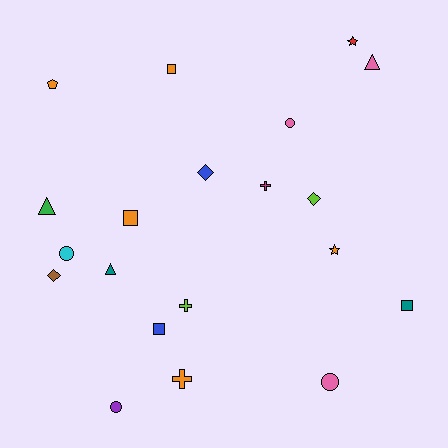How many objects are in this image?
There are 20 objects.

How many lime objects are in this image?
There are 2 lime objects.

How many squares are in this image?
There are 4 squares.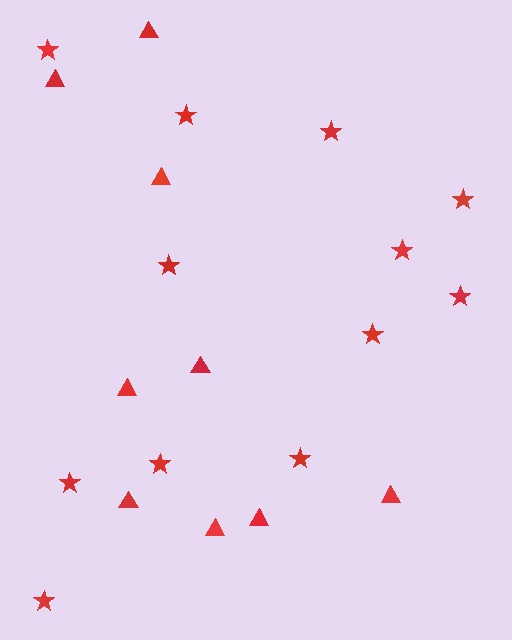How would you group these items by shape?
There are 2 groups: one group of stars (12) and one group of triangles (9).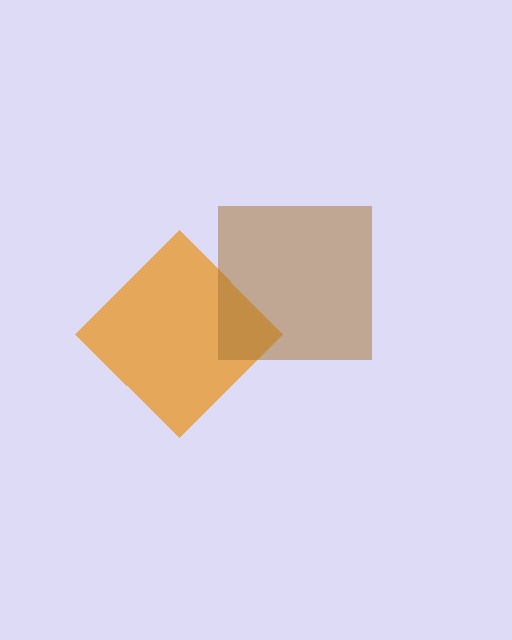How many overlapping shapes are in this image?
There are 2 overlapping shapes in the image.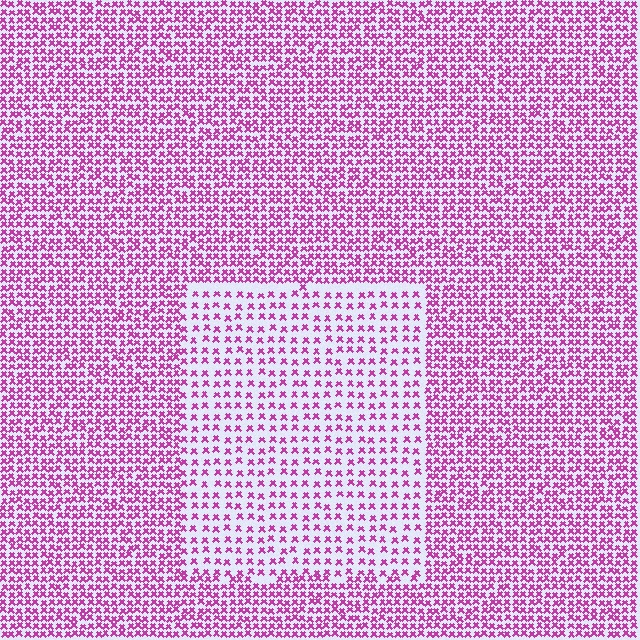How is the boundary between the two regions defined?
The boundary is defined by a change in element density (approximately 2.0x ratio). All elements are the same color, size, and shape.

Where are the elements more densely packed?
The elements are more densely packed outside the rectangle boundary.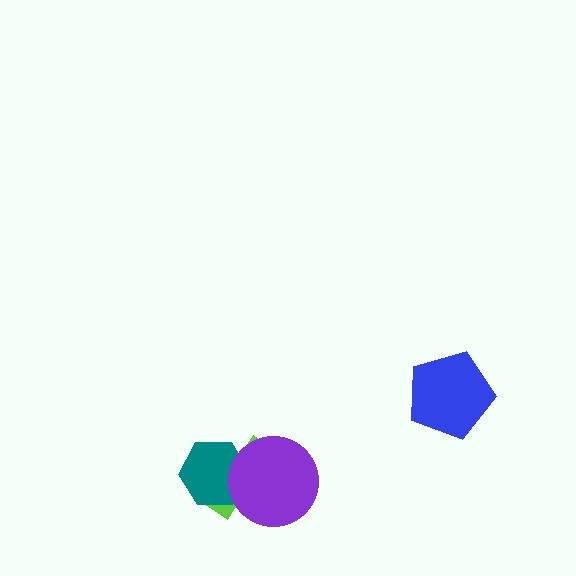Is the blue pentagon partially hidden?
No, no other shape covers it.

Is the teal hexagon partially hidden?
Yes, it is partially covered by another shape.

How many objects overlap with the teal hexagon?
2 objects overlap with the teal hexagon.